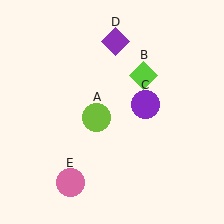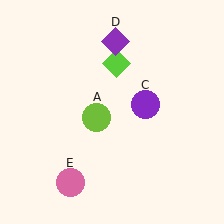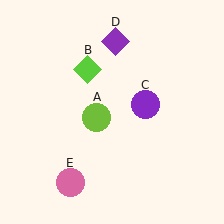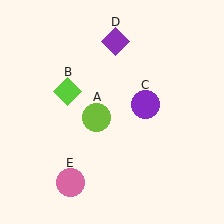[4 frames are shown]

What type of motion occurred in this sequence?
The lime diamond (object B) rotated counterclockwise around the center of the scene.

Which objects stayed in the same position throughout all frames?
Lime circle (object A) and purple circle (object C) and purple diamond (object D) and pink circle (object E) remained stationary.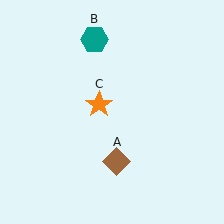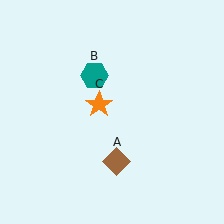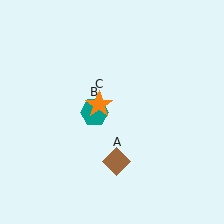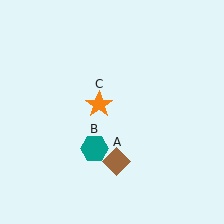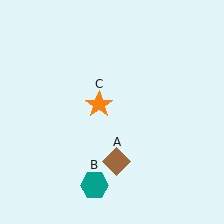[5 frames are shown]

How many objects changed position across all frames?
1 object changed position: teal hexagon (object B).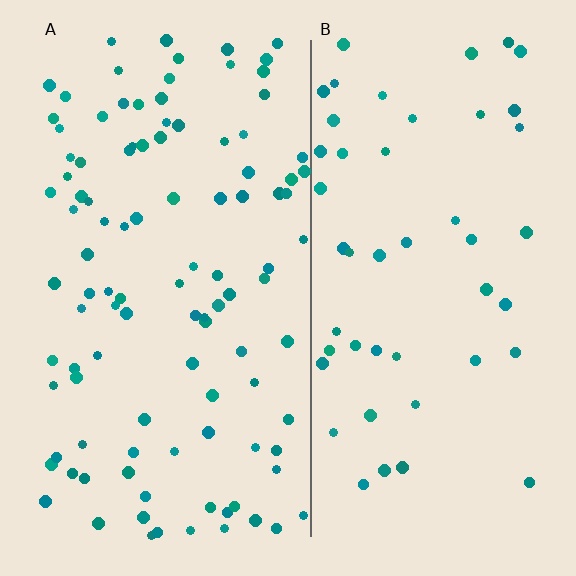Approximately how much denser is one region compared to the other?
Approximately 2.2× — region A over region B.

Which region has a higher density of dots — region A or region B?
A (the left).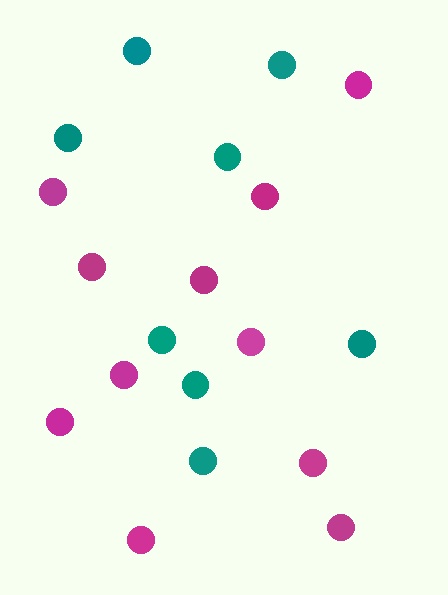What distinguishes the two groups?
There are 2 groups: one group of magenta circles (11) and one group of teal circles (8).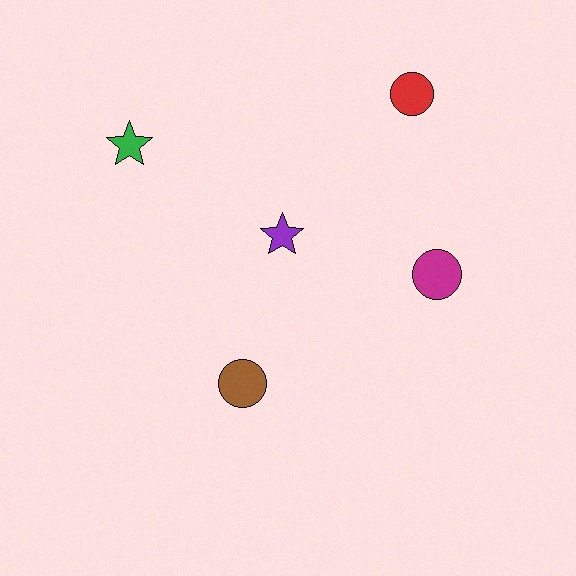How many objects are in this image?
There are 5 objects.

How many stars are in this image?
There are 2 stars.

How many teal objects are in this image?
There are no teal objects.